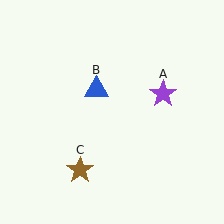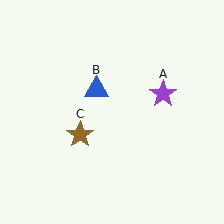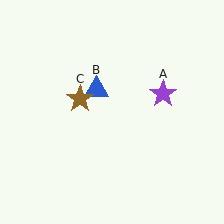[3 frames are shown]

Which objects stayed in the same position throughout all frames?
Purple star (object A) and blue triangle (object B) remained stationary.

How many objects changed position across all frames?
1 object changed position: brown star (object C).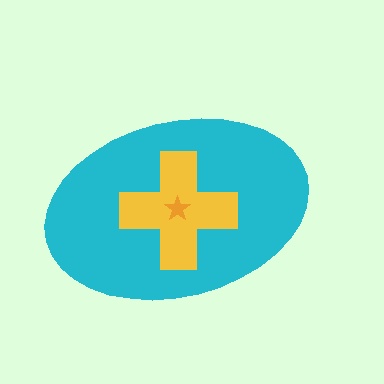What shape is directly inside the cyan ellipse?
The yellow cross.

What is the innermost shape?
The orange star.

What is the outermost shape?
The cyan ellipse.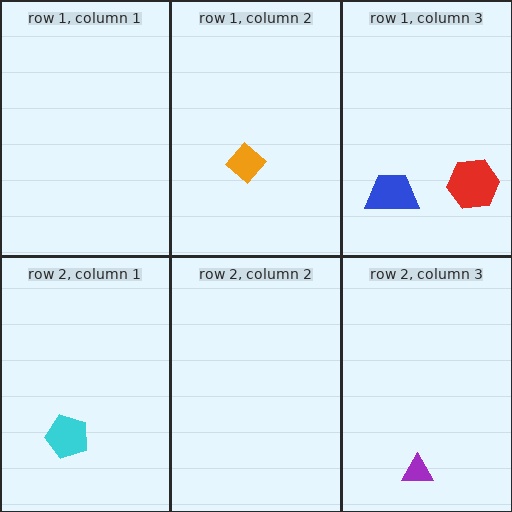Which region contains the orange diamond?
The row 1, column 2 region.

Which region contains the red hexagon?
The row 1, column 3 region.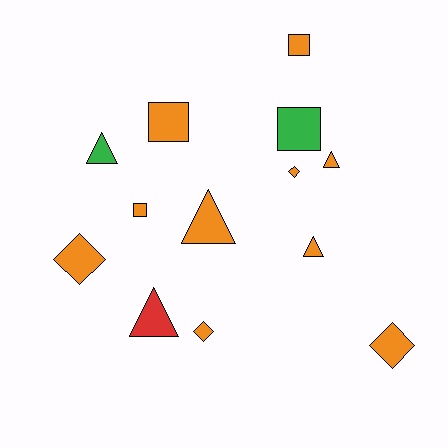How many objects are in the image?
There are 13 objects.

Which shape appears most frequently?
Triangle, with 5 objects.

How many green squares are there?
There is 1 green square.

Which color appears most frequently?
Orange, with 10 objects.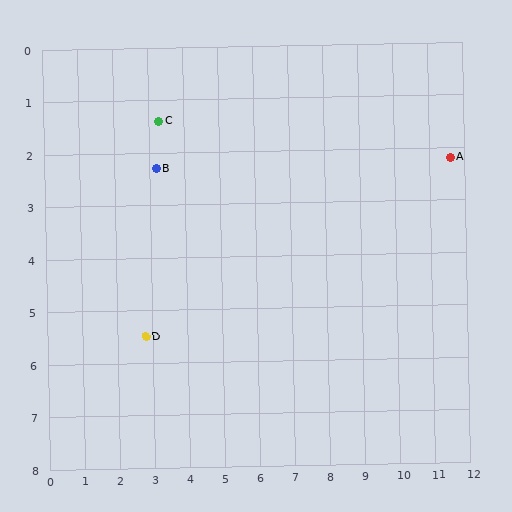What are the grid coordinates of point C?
Point C is at approximately (3.3, 1.4).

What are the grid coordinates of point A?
Point A is at approximately (11.6, 2.2).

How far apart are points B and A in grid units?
Points B and A are about 8.4 grid units apart.